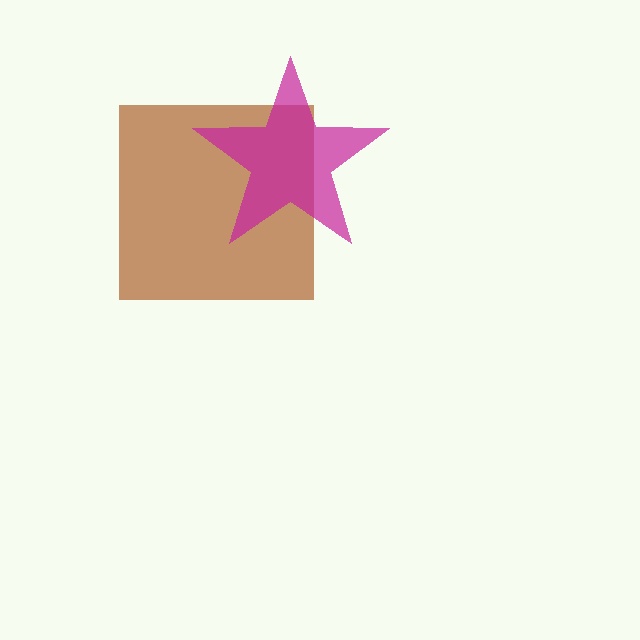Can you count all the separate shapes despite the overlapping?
Yes, there are 2 separate shapes.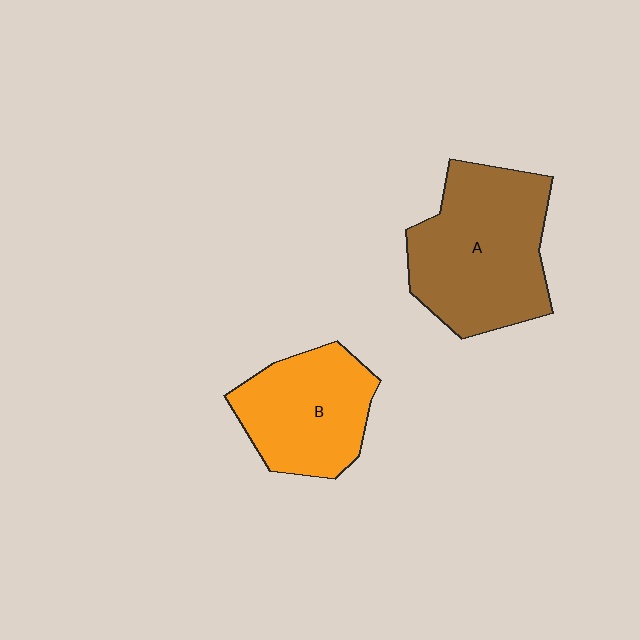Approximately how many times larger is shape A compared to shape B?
Approximately 1.4 times.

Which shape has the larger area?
Shape A (brown).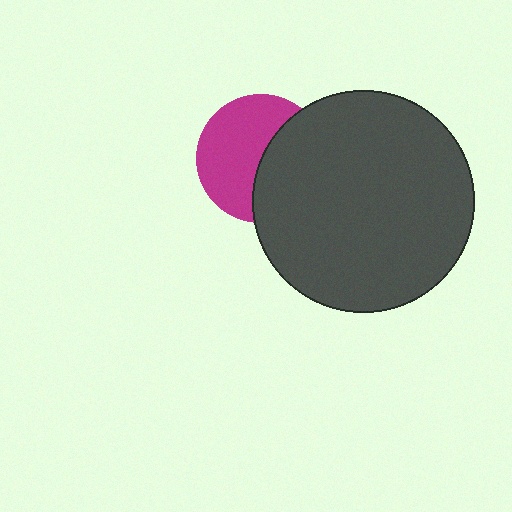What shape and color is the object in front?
The object in front is a dark gray circle.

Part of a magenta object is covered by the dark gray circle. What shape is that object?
It is a circle.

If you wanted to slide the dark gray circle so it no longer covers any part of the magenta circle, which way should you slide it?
Slide it right — that is the most direct way to separate the two shapes.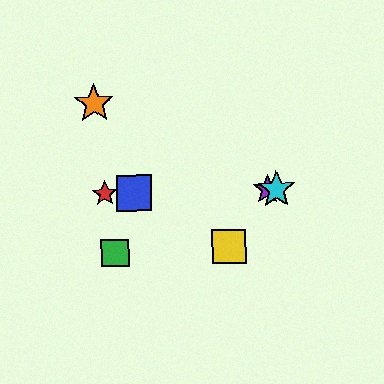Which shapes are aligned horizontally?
The red star, the blue square, the purple star, the cyan star are aligned horizontally.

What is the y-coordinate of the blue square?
The blue square is at y≈193.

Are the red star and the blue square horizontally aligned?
Yes, both are at y≈194.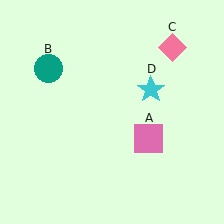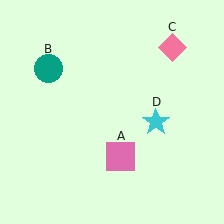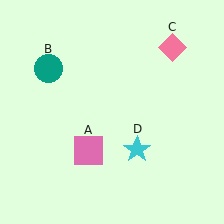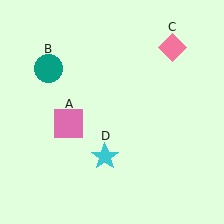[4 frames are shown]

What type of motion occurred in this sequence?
The pink square (object A), cyan star (object D) rotated clockwise around the center of the scene.